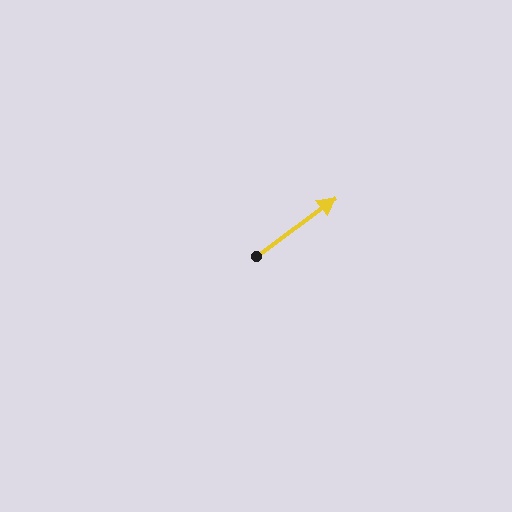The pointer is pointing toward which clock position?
Roughly 2 o'clock.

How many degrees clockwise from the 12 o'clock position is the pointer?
Approximately 54 degrees.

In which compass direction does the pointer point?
Northeast.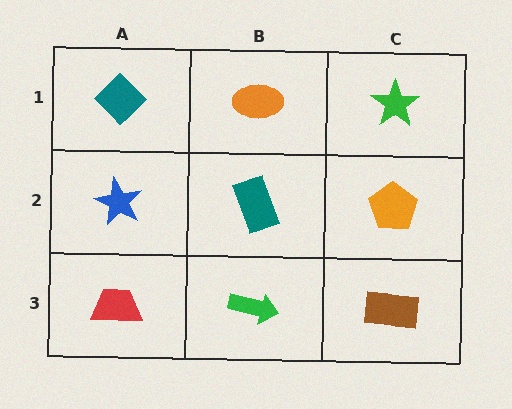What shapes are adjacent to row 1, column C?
An orange pentagon (row 2, column C), an orange ellipse (row 1, column B).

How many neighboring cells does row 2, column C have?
3.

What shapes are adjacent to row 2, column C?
A green star (row 1, column C), a brown rectangle (row 3, column C), a teal rectangle (row 2, column B).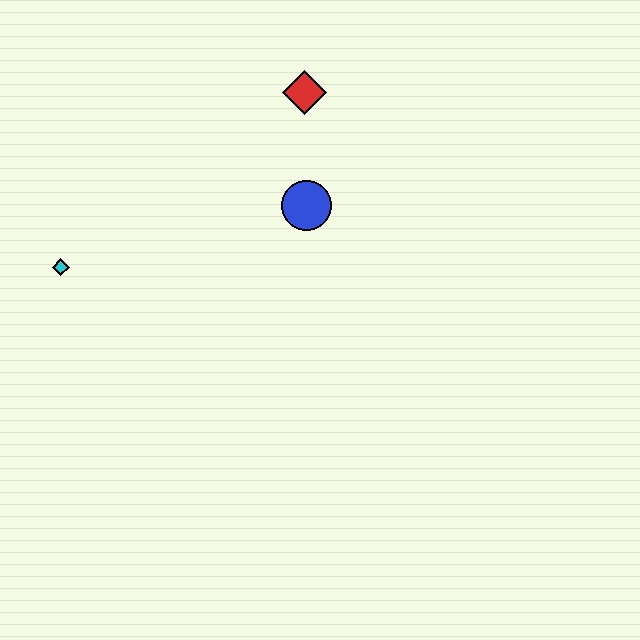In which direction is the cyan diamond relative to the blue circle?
The cyan diamond is to the left of the blue circle.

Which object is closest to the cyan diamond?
The blue circle is closest to the cyan diamond.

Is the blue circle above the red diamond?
No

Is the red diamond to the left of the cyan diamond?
No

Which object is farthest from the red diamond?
The cyan diamond is farthest from the red diamond.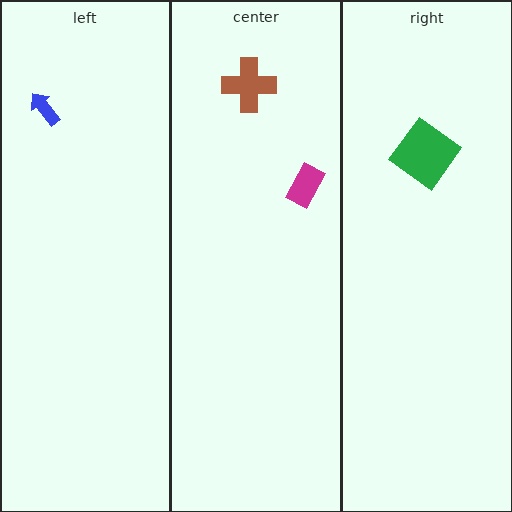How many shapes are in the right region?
1.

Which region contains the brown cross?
The center region.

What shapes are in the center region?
The magenta rectangle, the brown cross.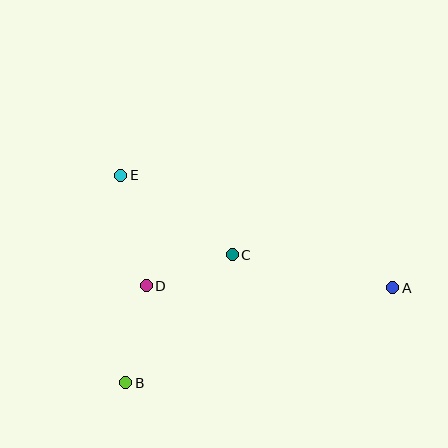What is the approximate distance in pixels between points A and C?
The distance between A and C is approximately 164 pixels.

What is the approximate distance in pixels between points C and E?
The distance between C and E is approximately 137 pixels.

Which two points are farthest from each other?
Points A and E are farthest from each other.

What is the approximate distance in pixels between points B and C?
The distance between B and C is approximately 167 pixels.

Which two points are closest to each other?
Points C and D are closest to each other.